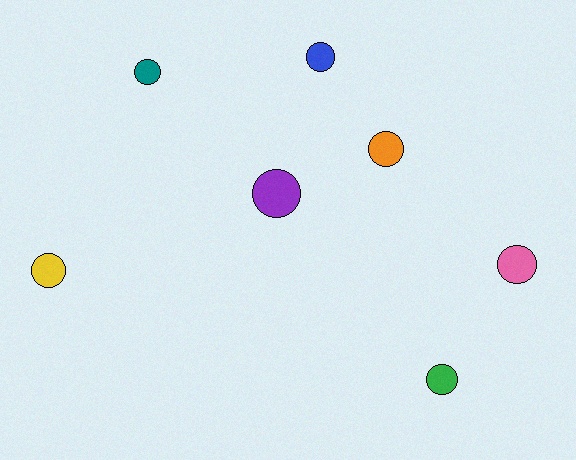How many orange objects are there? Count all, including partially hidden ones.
There is 1 orange object.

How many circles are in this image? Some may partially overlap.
There are 7 circles.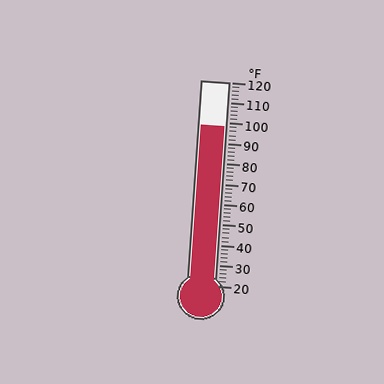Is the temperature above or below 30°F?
The temperature is above 30°F.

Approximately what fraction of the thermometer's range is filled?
The thermometer is filled to approximately 80% of its range.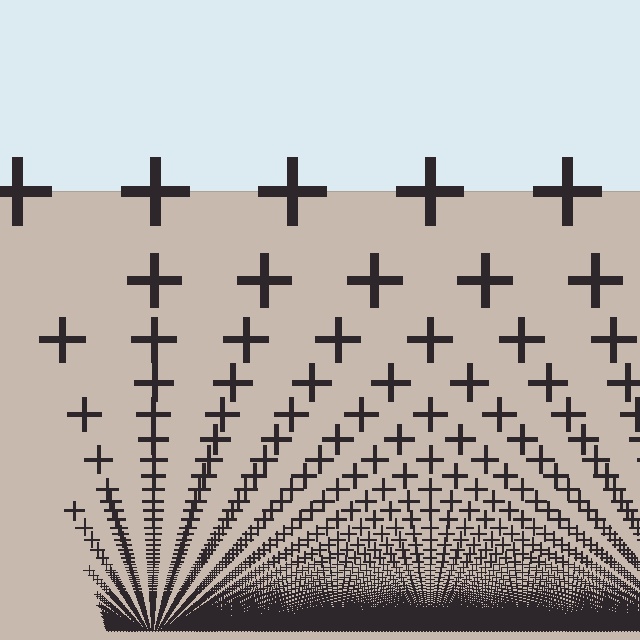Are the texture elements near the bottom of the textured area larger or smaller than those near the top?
Smaller. The gradient is inverted — elements near the bottom are smaller and denser.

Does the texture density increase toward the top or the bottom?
Density increases toward the bottom.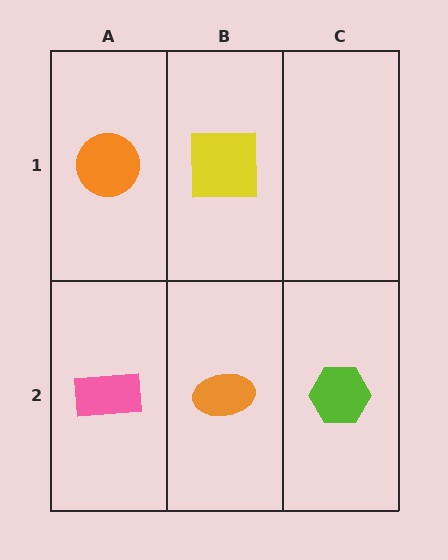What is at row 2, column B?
An orange ellipse.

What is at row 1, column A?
An orange circle.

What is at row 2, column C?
A lime hexagon.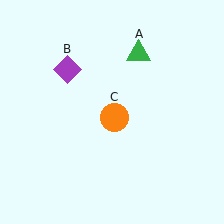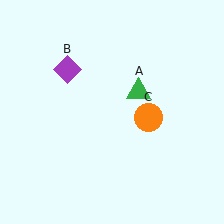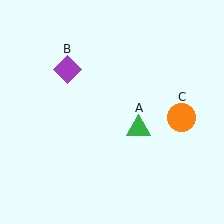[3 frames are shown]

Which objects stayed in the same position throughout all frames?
Purple diamond (object B) remained stationary.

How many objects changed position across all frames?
2 objects changed position: green triangle (object A), orange circle (object C).